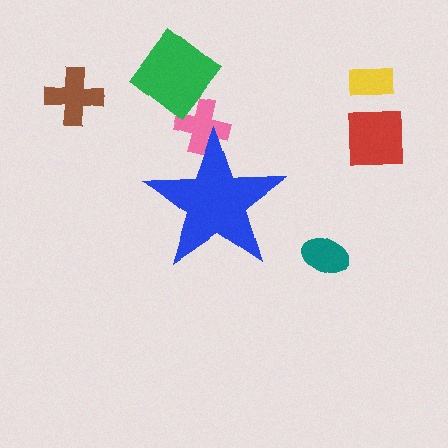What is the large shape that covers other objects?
A blue star.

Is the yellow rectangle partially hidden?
No, the yellow rectangle is fully visible.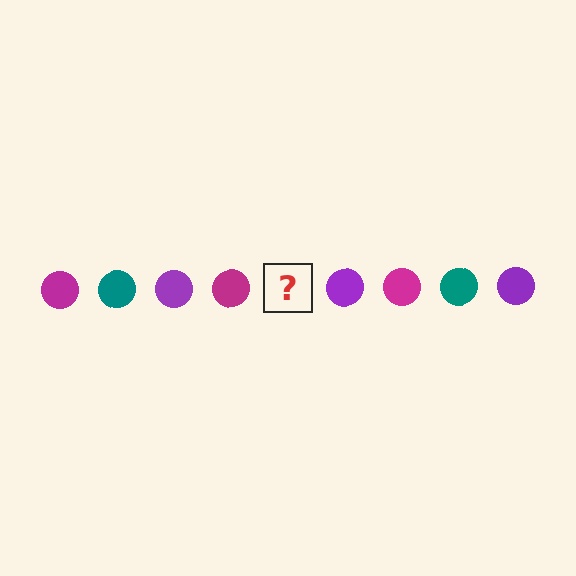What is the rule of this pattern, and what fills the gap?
The rule is that the pattern cycles through magenta, teal, purple circles. The gap should be filled with a teal circle.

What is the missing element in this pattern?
The missing element is a teal circle.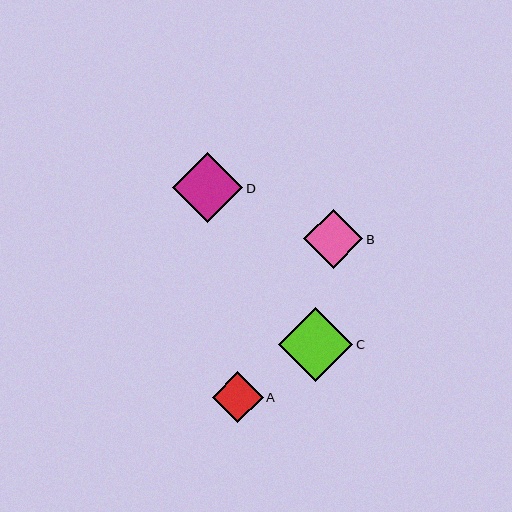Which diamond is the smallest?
Diamond A is the smallest with a size of approximately 51 pixels.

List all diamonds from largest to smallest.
From largest to smallest: C, D, B, A.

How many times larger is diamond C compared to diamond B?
Diamond C is approximately 1.3 times the size of diamond B.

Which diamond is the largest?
Diamond C is the largest with a size of approximately 74 pixels.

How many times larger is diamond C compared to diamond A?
Diamond C is approximately 1.5 times the size of diamond A.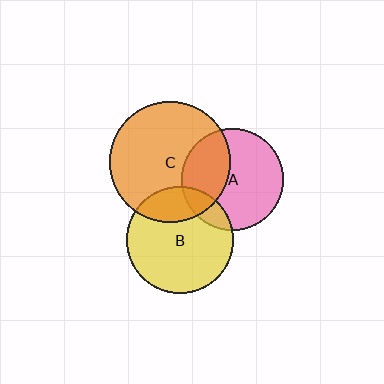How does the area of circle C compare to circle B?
Approximately 1.3 times.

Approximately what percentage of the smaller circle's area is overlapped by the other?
Approximately 35%.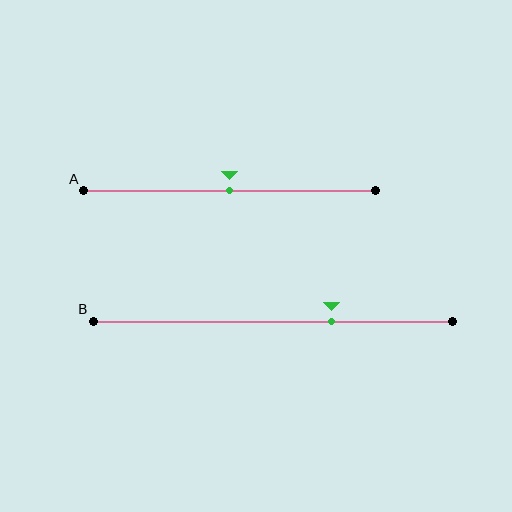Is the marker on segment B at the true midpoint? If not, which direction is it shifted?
No, the marker on segment B is shifted to the right by about 16% of the segment length.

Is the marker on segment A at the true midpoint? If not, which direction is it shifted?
Yes, the marker on segment A is at the true midpoint.